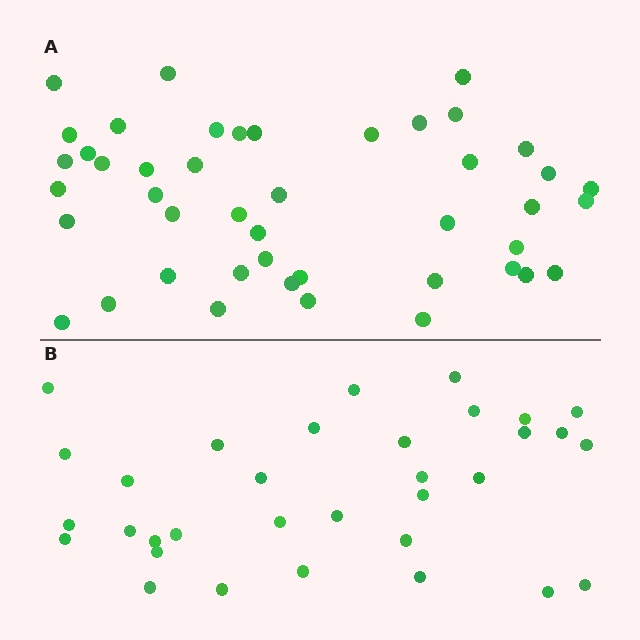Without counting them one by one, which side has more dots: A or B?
Region A (the top region) has more dots.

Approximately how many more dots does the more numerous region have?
Region A has roughly 12 or so more dots than region B.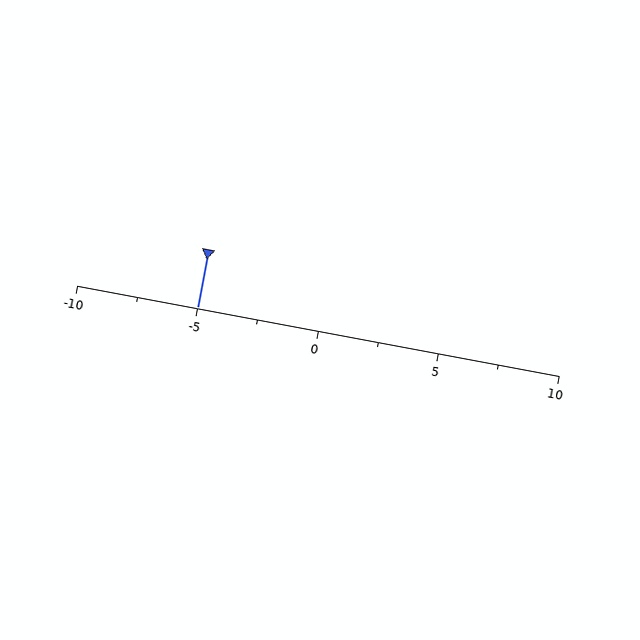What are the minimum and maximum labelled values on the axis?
The axis runs from -10 to 10.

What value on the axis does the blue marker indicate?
The marker indicates approximately -5.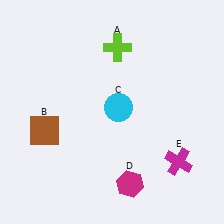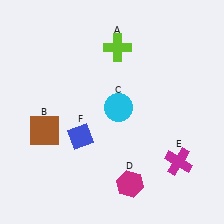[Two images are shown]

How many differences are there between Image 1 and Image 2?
There is 1 difference between the two images.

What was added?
A blue diamond (F) was added in Image 2.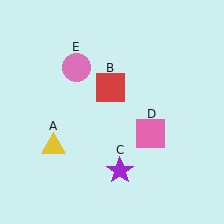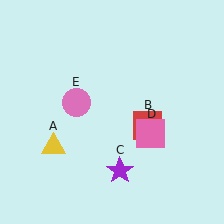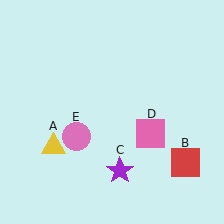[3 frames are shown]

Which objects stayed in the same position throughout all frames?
Yellow triangle (object A) and purple star (object C) and pink square (object D) remained stationary.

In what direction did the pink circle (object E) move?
The pink circle (object E) moved down.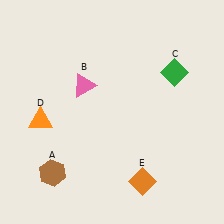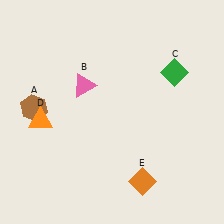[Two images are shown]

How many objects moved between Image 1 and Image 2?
1 object moved between the two images.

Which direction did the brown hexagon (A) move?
The brown hexagon (A) moved up.